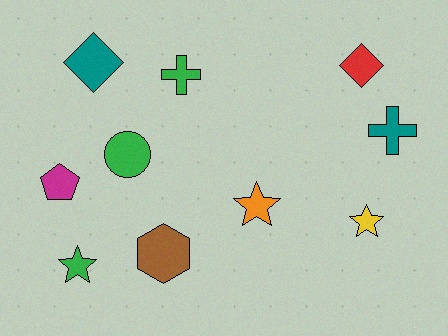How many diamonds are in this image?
There are 2 diamonds.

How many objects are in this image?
There are 10 objects.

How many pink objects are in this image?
There are no pink objects.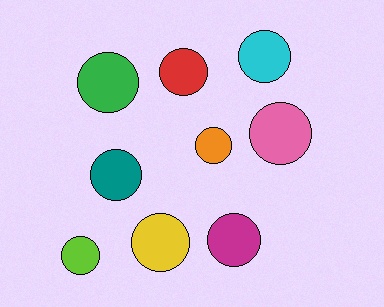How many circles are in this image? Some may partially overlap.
There are 9 circles.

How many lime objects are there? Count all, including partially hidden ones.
There is 1 lime object.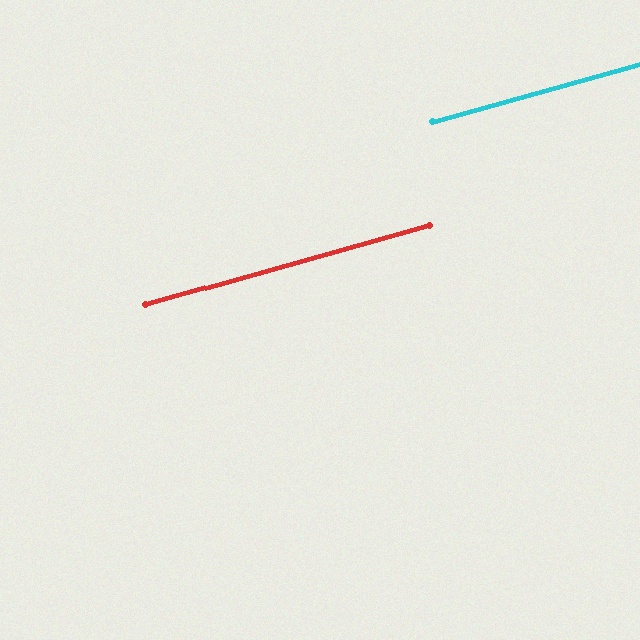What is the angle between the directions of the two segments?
Approximately 0 degrees.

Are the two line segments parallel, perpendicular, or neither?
Parallel — their directions differ by only 0.0°.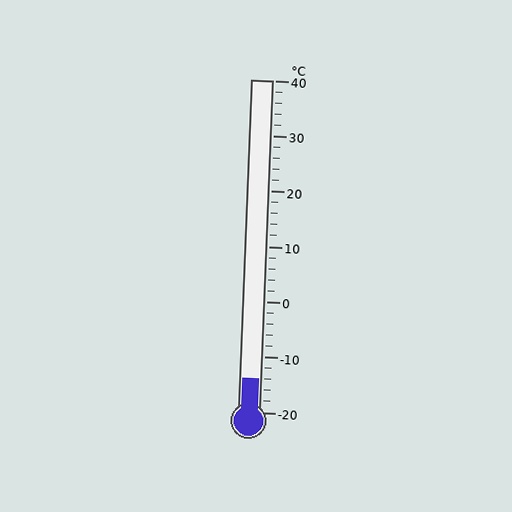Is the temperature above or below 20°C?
The temperature is below 20°C.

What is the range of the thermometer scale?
The thermometer scale ranges from -20°C to 40°C.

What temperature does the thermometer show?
The thermometer shows approximately -14°C.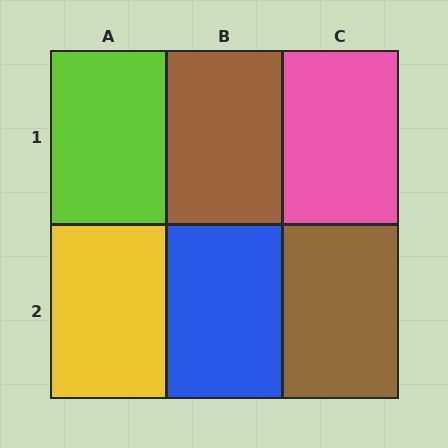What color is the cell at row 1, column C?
Pink.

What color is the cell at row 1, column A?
Lime.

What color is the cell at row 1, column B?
Brown.